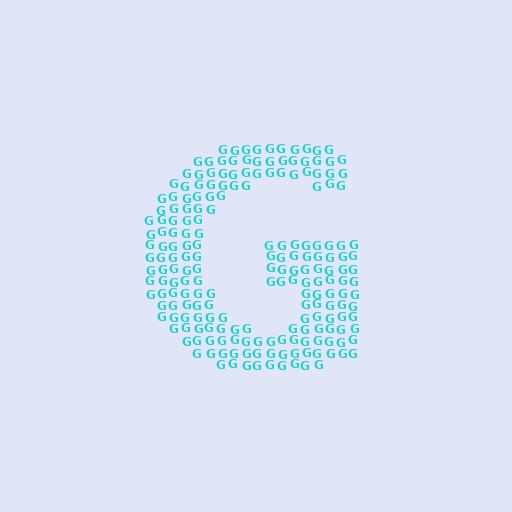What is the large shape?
The large shape is the letter G.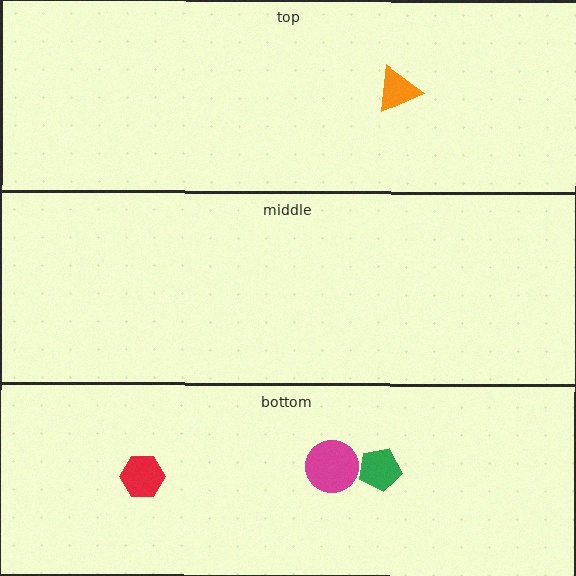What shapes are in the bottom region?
The magenta circle, the red hexagon, the green pentagon.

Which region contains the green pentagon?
The bottom region.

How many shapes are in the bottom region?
3.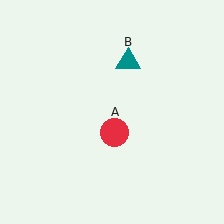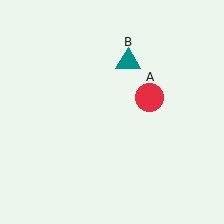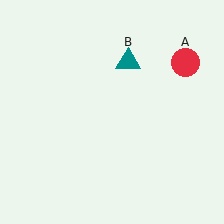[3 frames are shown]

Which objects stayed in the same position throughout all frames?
Teal triangle (object B) remained stationary.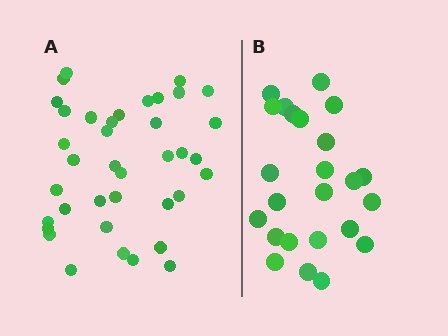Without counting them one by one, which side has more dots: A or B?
Region A (the left region) has more dots.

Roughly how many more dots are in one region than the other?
Region A has approximately 15 more dots than region B.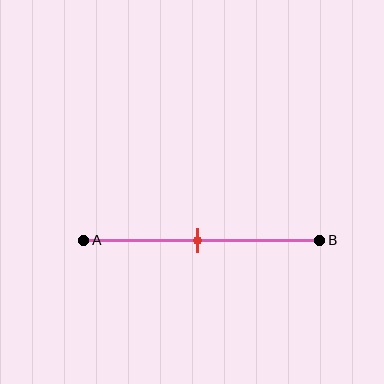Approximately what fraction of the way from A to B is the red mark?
The red mark is approximately 50% of the way from A to B.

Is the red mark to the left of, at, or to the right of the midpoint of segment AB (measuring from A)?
The red mark is approximately at the midpoint of segment AB.